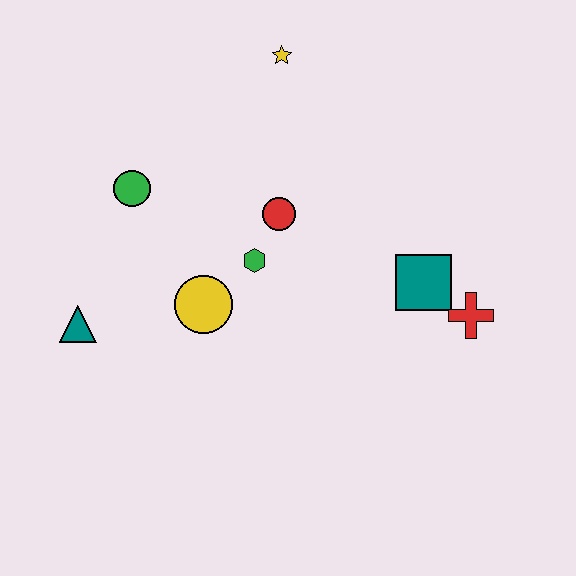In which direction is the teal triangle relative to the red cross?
The teal triangle is to the left of the red cross.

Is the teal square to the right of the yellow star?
Yes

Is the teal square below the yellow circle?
No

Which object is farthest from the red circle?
The teal triangle is farthest from the red circle.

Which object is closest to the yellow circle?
The green hexagon is closest to the yellow circle.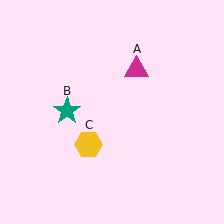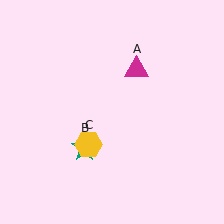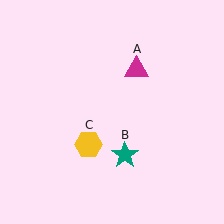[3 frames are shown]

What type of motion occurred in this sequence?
The teal star (object B) rotated counterclockwise around the center of the scene.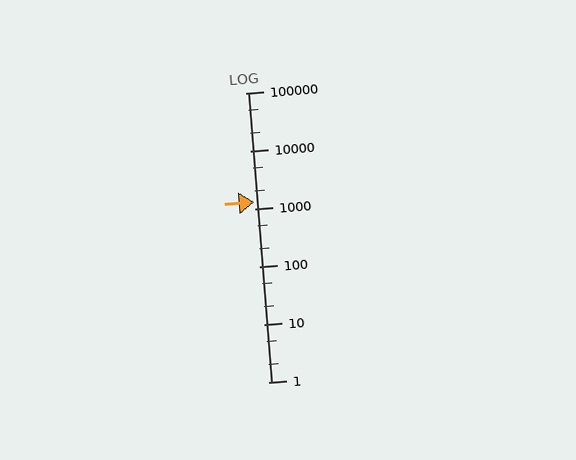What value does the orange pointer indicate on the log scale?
The pointer indicates approximately 1300.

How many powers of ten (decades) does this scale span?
The scale spans 5 decades, from 1 to 100000.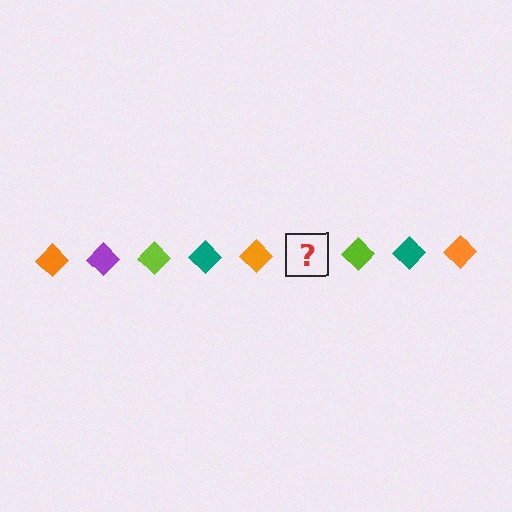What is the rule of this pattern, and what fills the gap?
The rule is that the pattern cycles through orange, purple, lime, teal diamonds. The gap should be filled with a purple diamond.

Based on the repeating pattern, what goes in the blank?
The blank should be a purple diamond.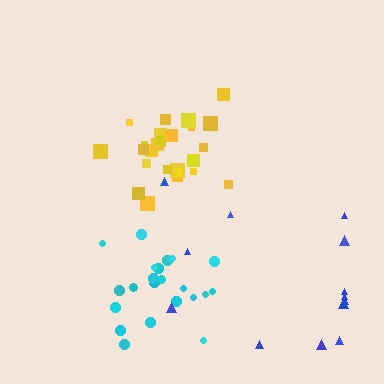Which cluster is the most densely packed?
Yellow.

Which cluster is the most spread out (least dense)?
Blue.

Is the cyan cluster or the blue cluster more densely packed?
Cyan.